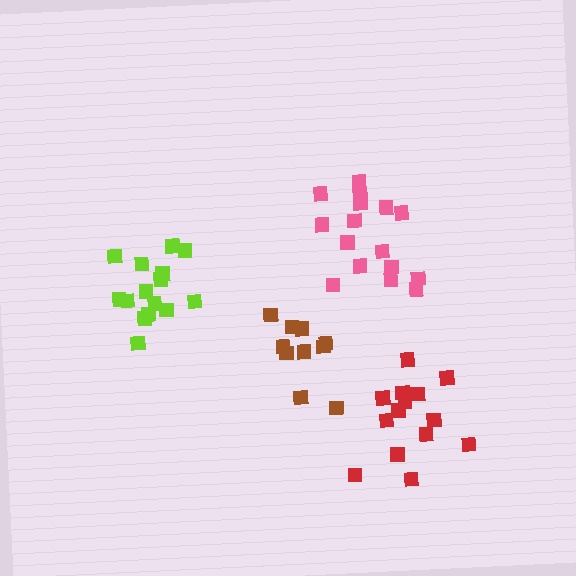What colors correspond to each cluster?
The clusters are colored: pink, red, lime, brown.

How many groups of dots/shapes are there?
There are 4 groups.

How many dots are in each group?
Group 1: 16 dots, Group 2: 14 dots, Group 3: 15 dots, Group 4: 10 dots (55 total).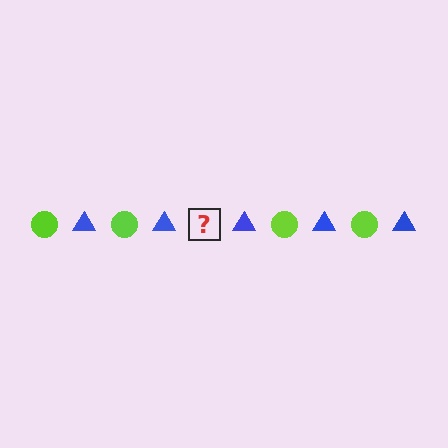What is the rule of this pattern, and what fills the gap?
The rule is that the pattern alternates between lime circle and blue triangle. The gap should be filled with a lime circle.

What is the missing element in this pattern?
The missing element is a lime circle.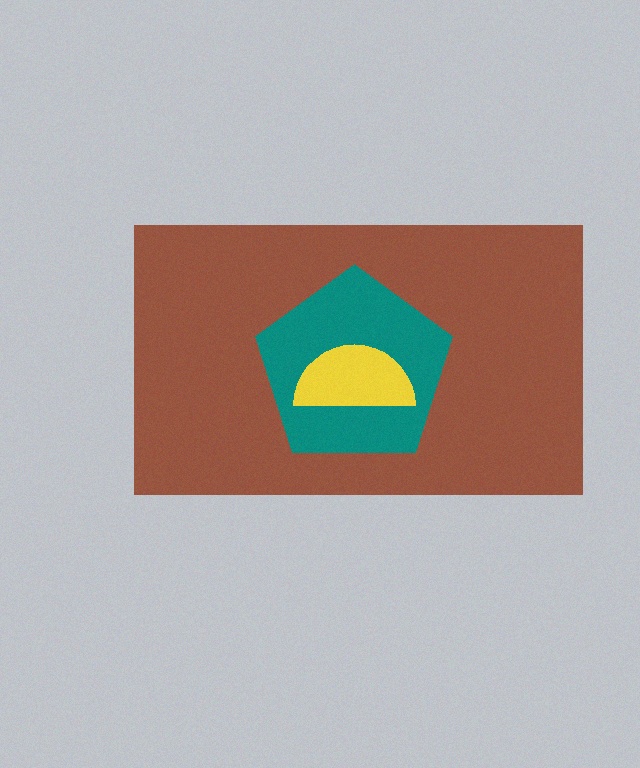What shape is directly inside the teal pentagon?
The yellow semicircle.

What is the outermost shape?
The brown rectangle.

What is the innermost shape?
The yellow semicircle.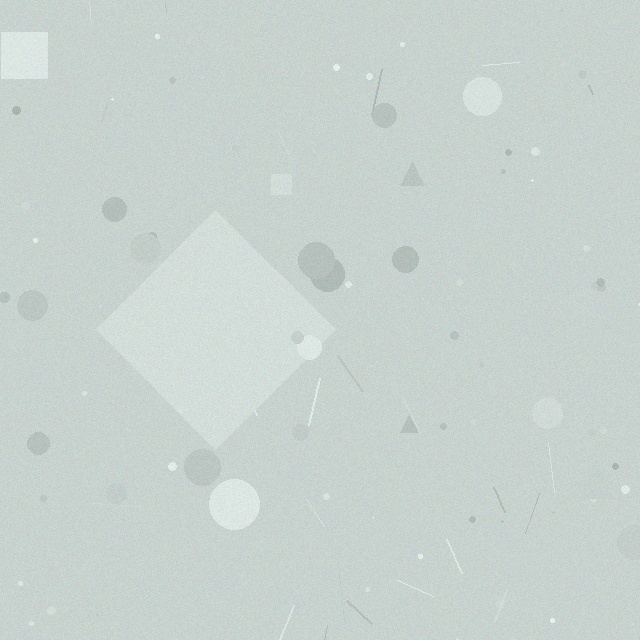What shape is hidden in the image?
A diamond is hidden in the image.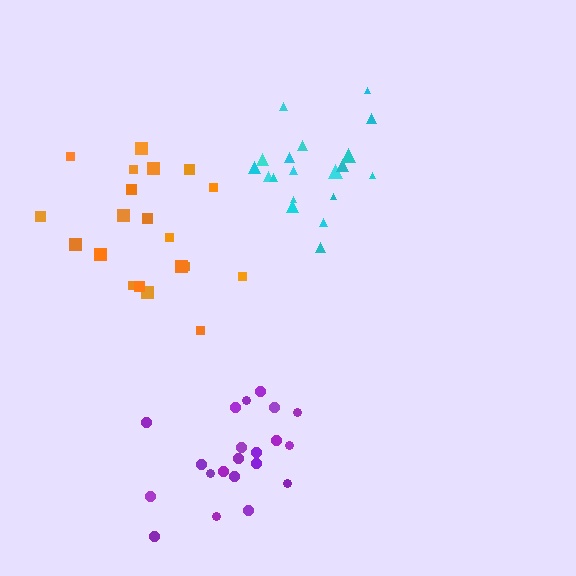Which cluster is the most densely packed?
Orange.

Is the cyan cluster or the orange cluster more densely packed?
Orange.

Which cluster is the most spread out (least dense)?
Cyan.